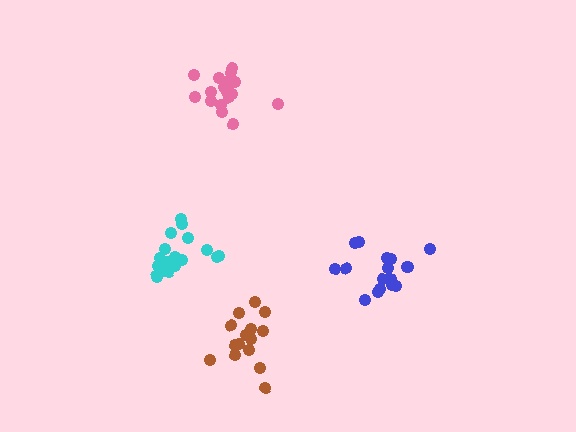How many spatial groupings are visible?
There are 4 spatial groupings.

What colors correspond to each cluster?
The clusters are colored: pink, cyan, brown, blue.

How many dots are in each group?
Group 1: 19 dots, Group 2: 17 dots, Group 3: 15 dots, Group 4: 16 dots (67 total).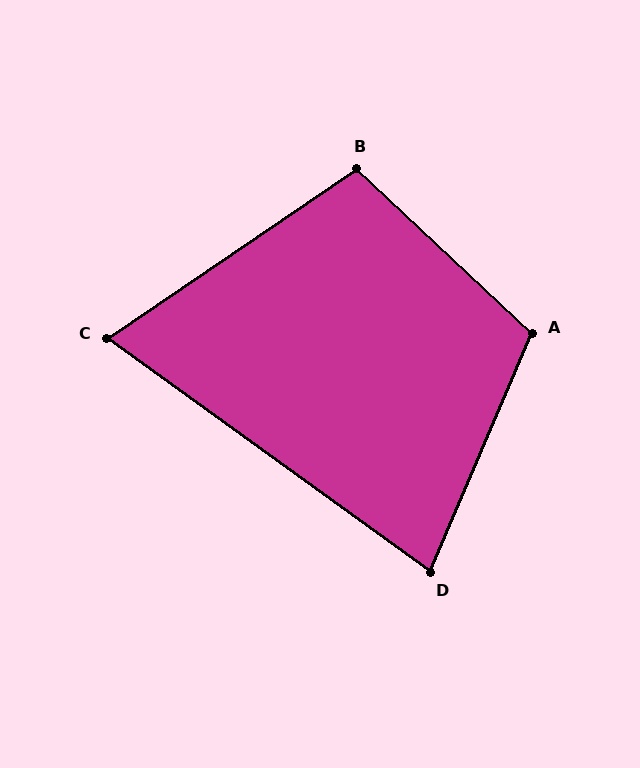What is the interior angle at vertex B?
Approximately 103 degrees (obtuse).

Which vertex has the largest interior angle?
A, at approximately 110 degrees.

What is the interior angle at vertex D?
Approximately 77 degrees (acute).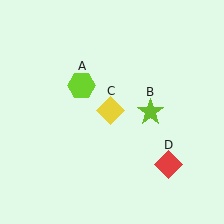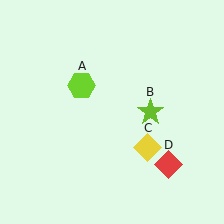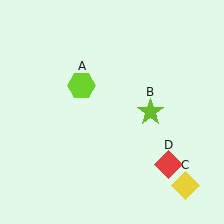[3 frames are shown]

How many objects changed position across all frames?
1 object changed position: yellow diamond (object C).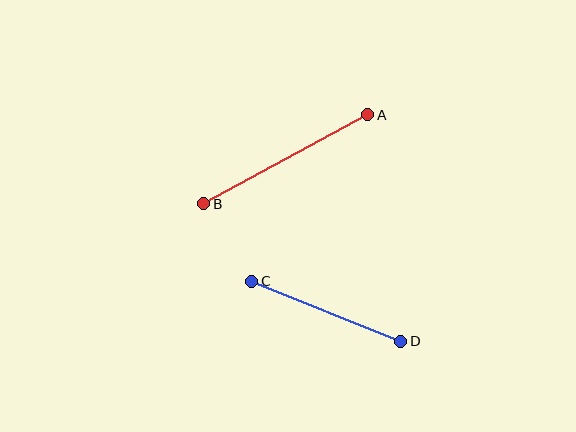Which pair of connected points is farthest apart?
Points A and B are farthest apart.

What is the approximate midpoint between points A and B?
The midpoint is at approximately (286, 159) pixels.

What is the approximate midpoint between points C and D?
The midpoint is at approximately (326, 311) pixels.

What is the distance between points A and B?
The distance is approximately 187 pixels.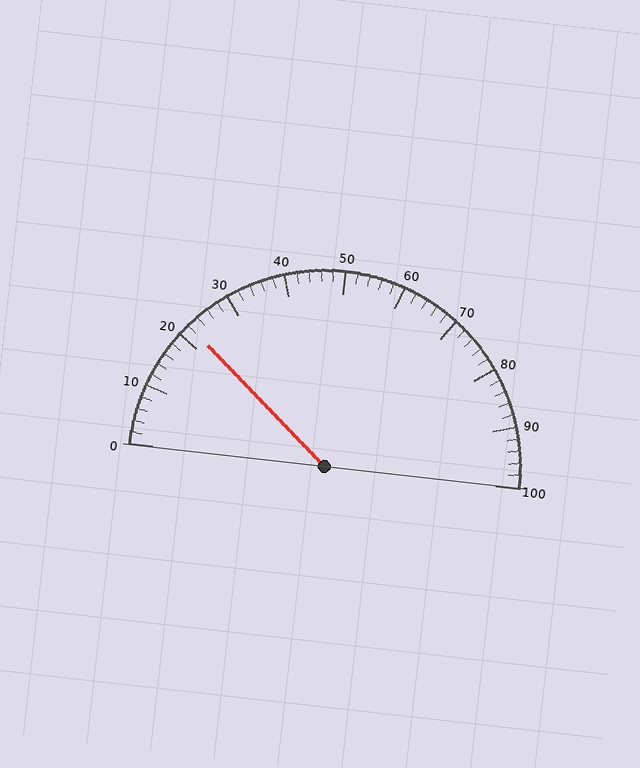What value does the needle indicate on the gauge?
The needle indicates approximately 22.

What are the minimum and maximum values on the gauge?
The gauge ranges from 0 to 100.